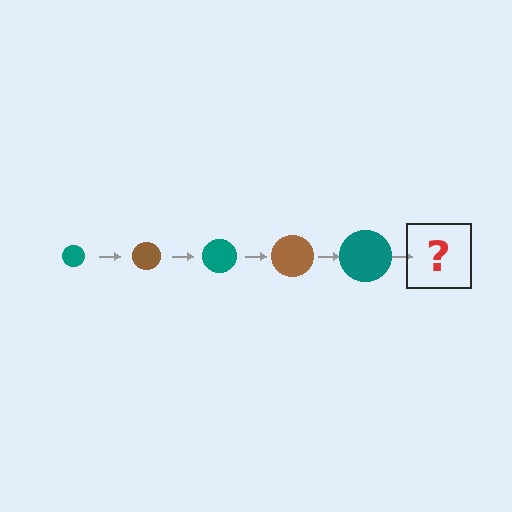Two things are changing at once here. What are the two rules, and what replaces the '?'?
The two rules are that the circle grows larger each step and the color cycles through teal and brown. The '?' should be a brown circle, larger than the previous one.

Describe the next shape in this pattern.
It should be a brown circle, larger than the previous one.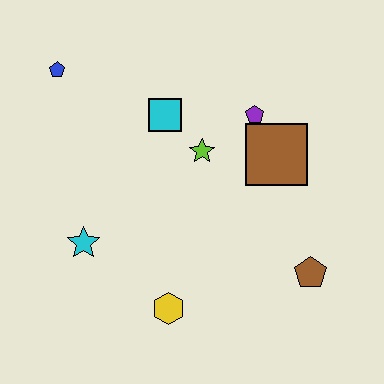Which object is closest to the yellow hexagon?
The cyan star is closest to the yellow hexagon.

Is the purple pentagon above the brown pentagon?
Yes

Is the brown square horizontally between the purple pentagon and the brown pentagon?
Yes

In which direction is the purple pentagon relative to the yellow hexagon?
The purple pentagon is above the yellow hexagon.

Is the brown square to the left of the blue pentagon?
No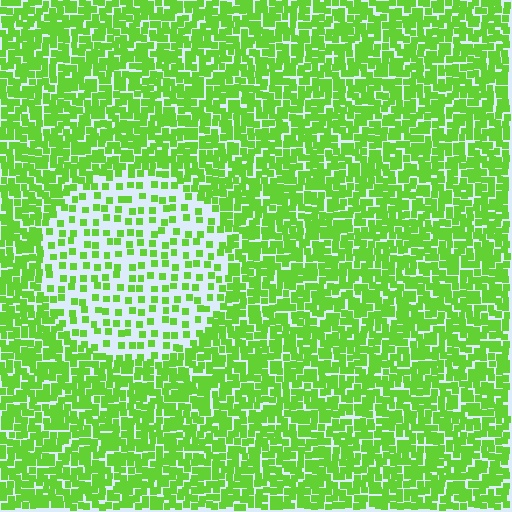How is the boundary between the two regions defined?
The boundary is defined by a change in element density (approximately 2.6x ratio). All elements are the same color, size, and shape.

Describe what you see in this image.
The image contains small lime elements arranged at two different densities. A circle-shaped region is visible where the elements are less densely packed than the surrounding area.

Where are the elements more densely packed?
The elements are more densely packed outside the circle boundary.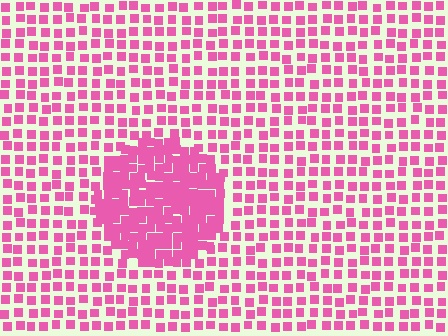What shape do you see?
I see a circle.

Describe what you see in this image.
The image contains small pink elements arranged at two different densities. A circle-shaped region is visible where the elements are more densely packed than the surrounding area.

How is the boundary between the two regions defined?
The boundary is defined by a change in element density (approximately 2.2x ratio). All elements are the same color, size, and shape.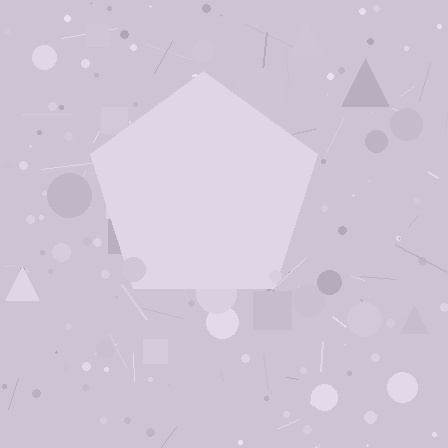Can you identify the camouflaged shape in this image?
The camouflaged shape is a pentagon.